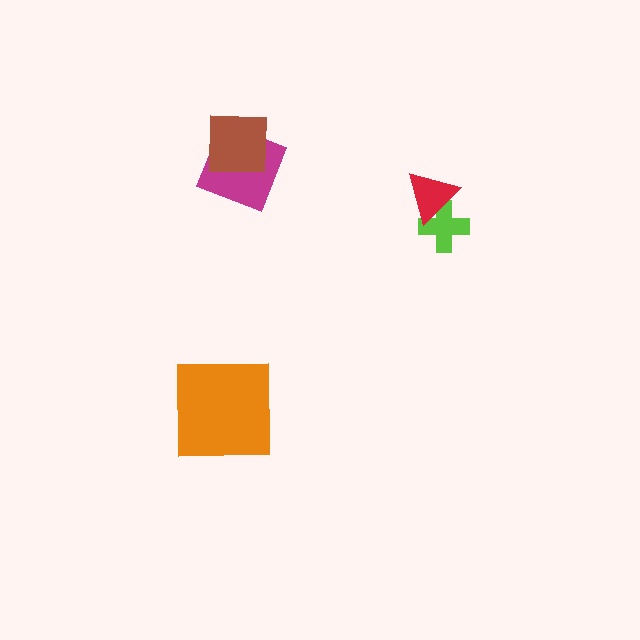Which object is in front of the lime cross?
The red triangle is in front of the lime cross.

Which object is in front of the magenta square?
The brown square is in front of the magenta square.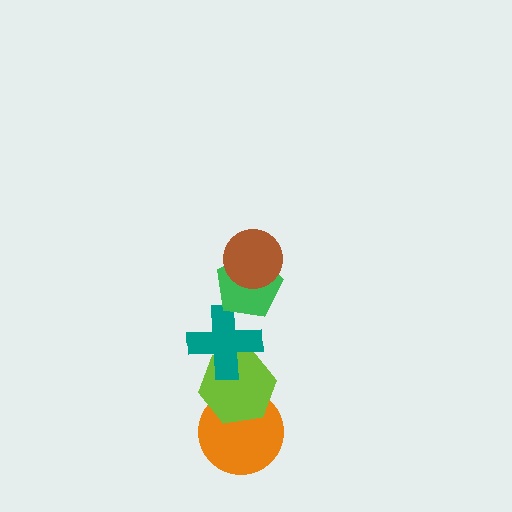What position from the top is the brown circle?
The brown circle is 1st from the top.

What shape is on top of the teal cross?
The green pentagon is on top of the teal cross.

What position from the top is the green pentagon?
The green pentagon is 2nd from the top.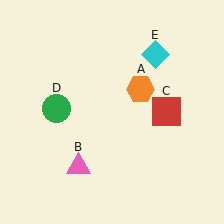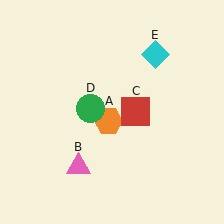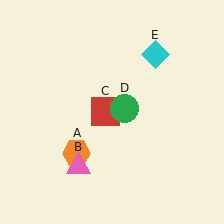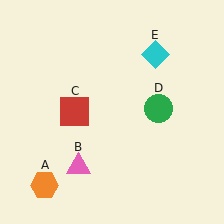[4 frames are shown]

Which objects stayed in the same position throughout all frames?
Pink triangle (object B) and cyan diamond (object E) remained stationary.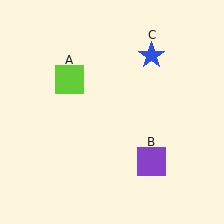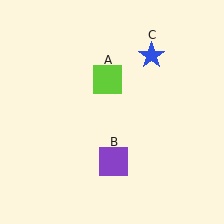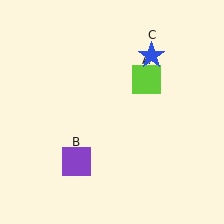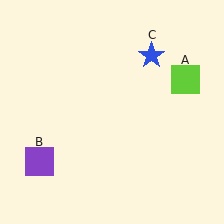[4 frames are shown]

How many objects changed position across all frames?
2 objects changed position: lime square (object A), purple square (object B).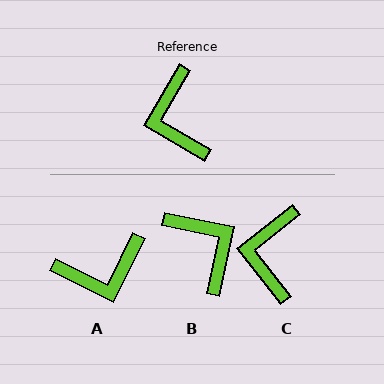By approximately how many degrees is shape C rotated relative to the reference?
Approximately 21 degrees clockwise.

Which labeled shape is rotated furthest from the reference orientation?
B, about 162 degrees away.